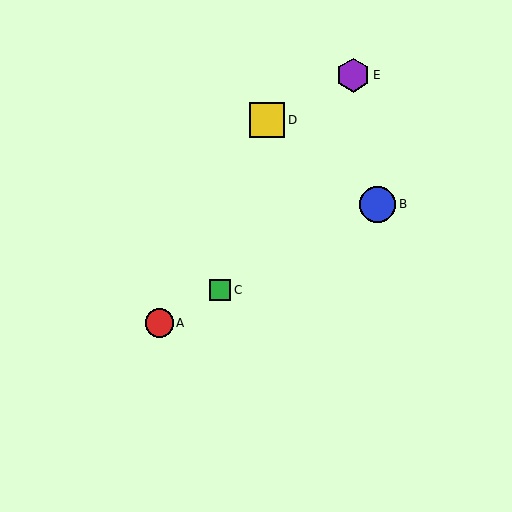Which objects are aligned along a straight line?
Objects A, B, C are aligned along a straight line.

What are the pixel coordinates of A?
Object A is at (159, 323).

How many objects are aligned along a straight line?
3 objects (A, B, C) are aligned along a straight line.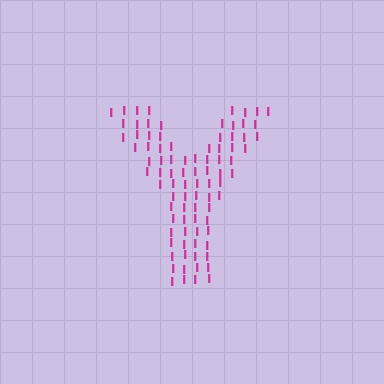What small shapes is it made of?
It is made of small letter I's.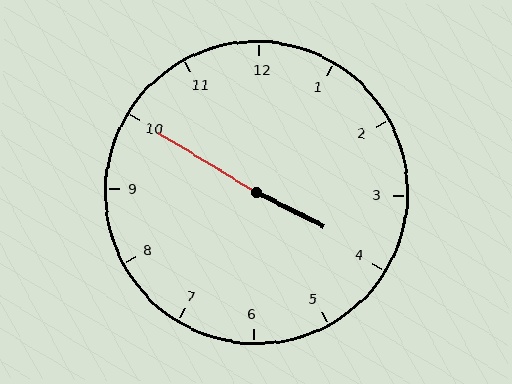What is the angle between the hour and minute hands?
Approximately 175 degrees.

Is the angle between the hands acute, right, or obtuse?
It is obtuse.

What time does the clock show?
3:50.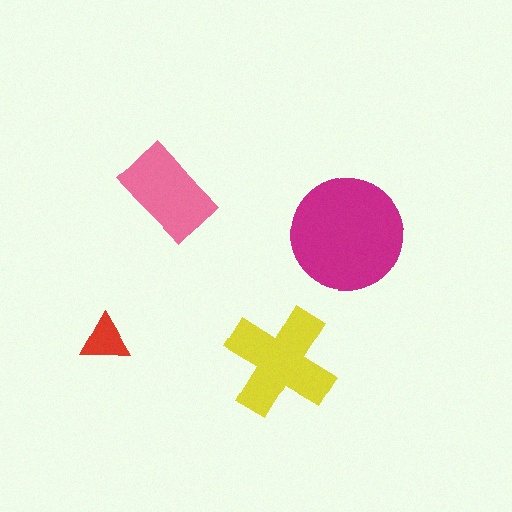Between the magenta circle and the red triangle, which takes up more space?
The magenta circle.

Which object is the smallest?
The red triangle.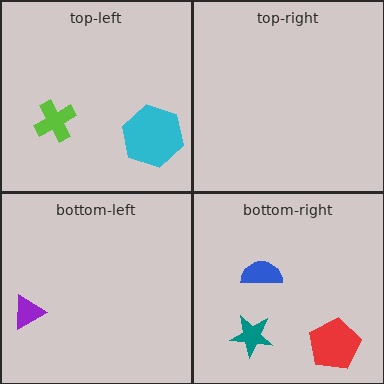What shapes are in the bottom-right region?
The red pentagon, the teal star, the blue semicircle.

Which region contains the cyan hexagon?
The top-left region.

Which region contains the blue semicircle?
The bottom-right region.